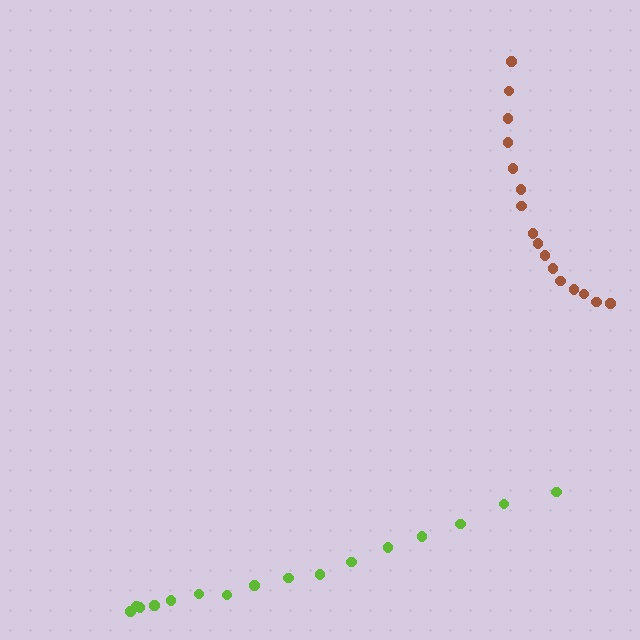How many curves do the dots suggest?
There are 2 distinct paths.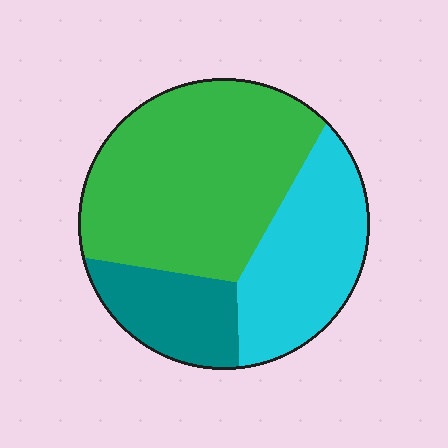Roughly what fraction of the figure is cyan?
Cyan takes up about one third (1/3) of the figure.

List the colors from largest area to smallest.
From largest to smallest: green, cyan, teal.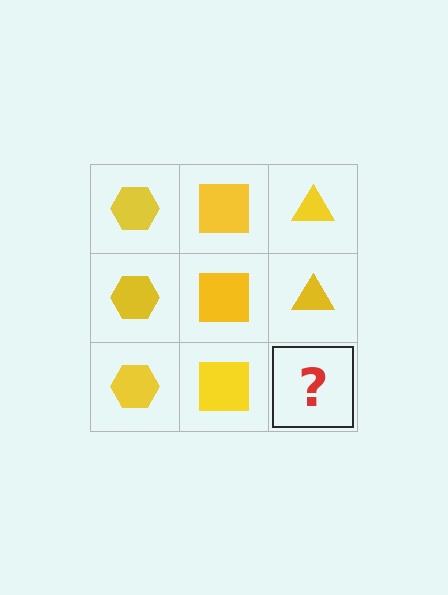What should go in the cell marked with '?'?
The missing cell should contain a yellow triangle.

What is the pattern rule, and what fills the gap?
The rule is that each column has a consistent shape. The gap should be filled with a yellow triangle.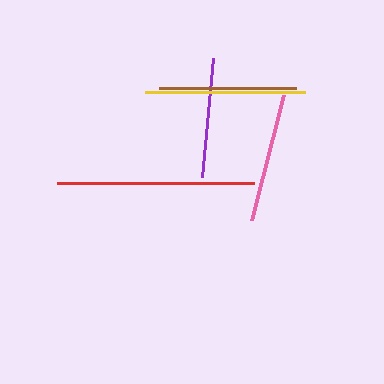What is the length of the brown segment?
The brown segment is approximately 137 pixels long.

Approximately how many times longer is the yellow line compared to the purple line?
The yellow line is approximately 1.3 times the length of the purple line.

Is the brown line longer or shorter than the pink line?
The brown line is longer than the pink line.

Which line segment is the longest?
The red line is the longest at approximately 197 pixels.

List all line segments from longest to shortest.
From longest to shortest: red, yellow, brown, pink, purple.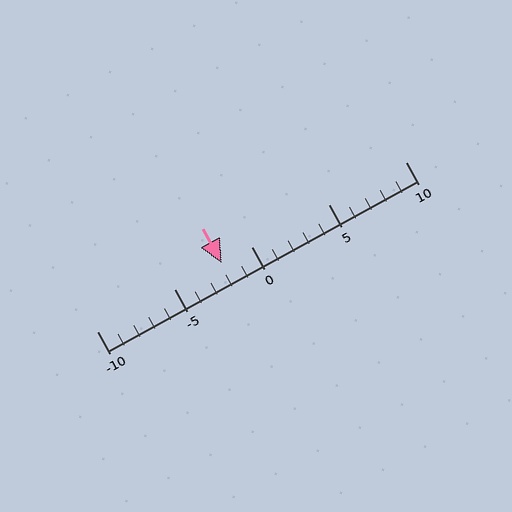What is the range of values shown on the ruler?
The ruler shows values from -10 to 10.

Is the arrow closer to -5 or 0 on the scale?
The arrow is closer to 0.